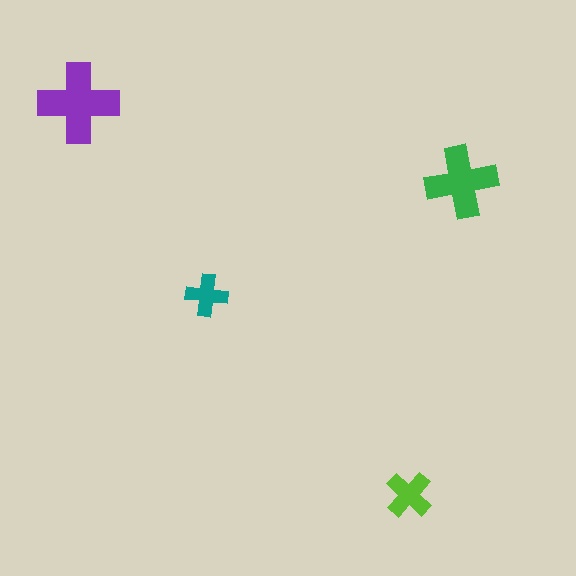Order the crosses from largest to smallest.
the purple one, the green one, the lime one, the teal one.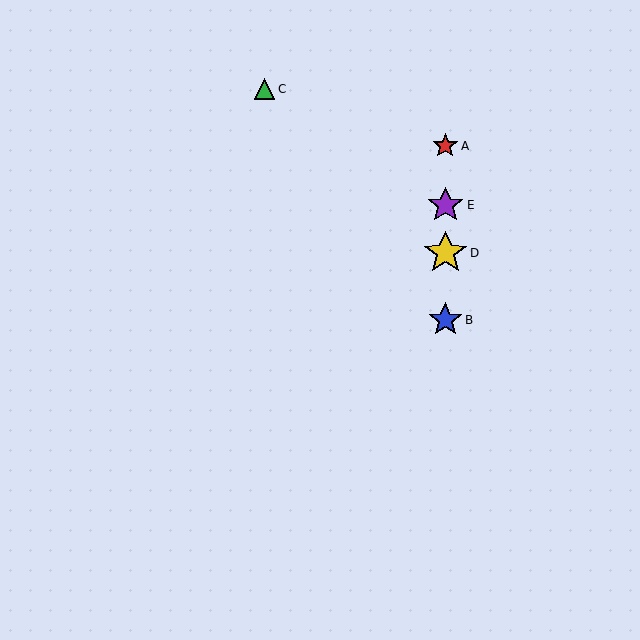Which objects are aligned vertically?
Objects A, B, D, E are aligned vertically.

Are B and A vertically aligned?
Yes, both are at x≈445.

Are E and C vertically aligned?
No, E is at x≈445 and C is at x≈264.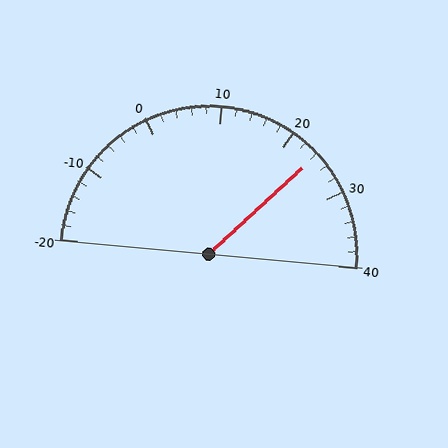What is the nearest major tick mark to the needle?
The nearest major tick mark is 20.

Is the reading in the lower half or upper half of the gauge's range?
The reading is in the upper half of the range (-20 to 40).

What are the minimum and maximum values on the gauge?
The gauge ranges from -20 to 40.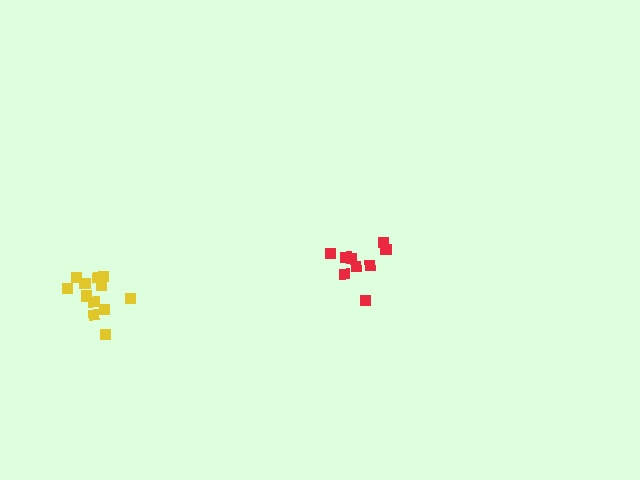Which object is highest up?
The red cluster is topmost.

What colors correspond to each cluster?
The clusters are colored: yellow, red.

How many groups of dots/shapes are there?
There are 2 groups.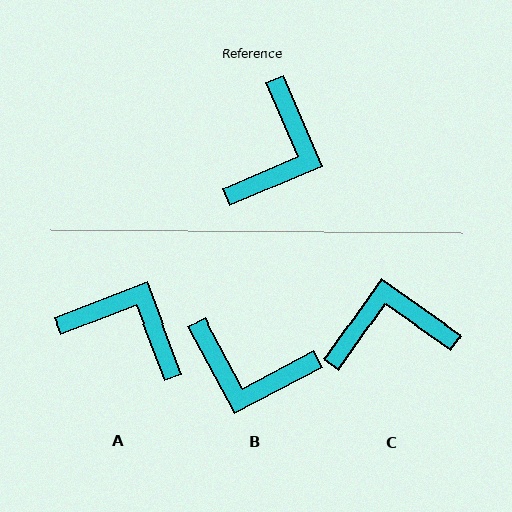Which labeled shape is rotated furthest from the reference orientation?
C, about 122 degrees away.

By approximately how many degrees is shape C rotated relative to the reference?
Approximately 122 degrees counter-clockwise.